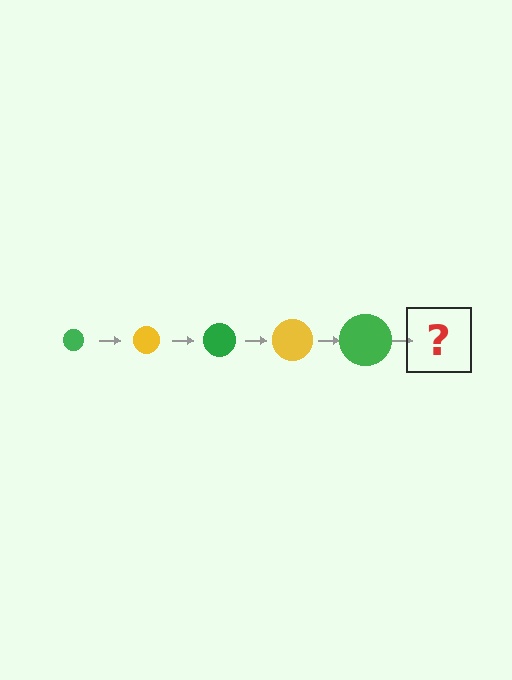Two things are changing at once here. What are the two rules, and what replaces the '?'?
The two rules are that the circle grows larger each step and the color cycles through green and yellow. The '?' should be a yellow circle, larger than the previous one.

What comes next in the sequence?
The next element should be a yellow circle, larger than the previous one.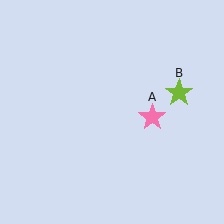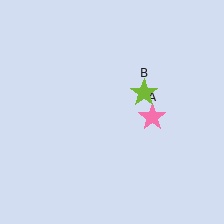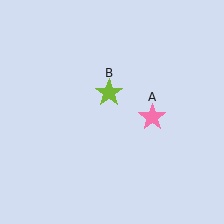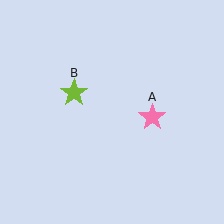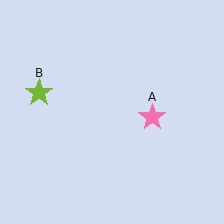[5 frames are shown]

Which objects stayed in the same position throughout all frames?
Pink star (object A) remained stationary.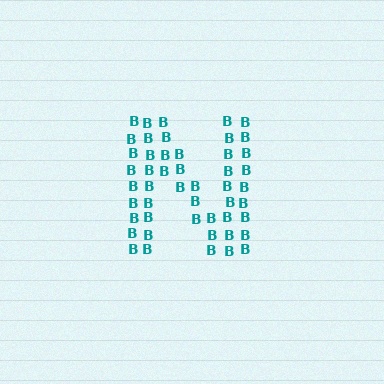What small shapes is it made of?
It is made of small letter B's.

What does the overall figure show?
The overall figure shows the letter N.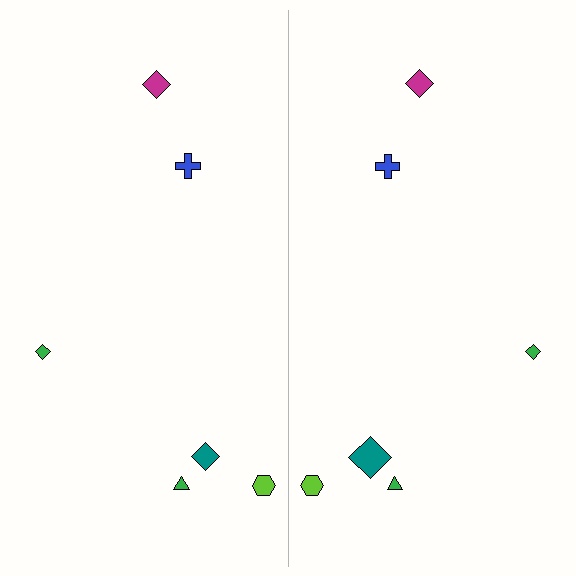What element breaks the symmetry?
The teal diamond on the right side has a different size than its mirror counterpart.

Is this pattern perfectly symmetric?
No, the pattern is not perfectly symmetric. The teal diamond on the right side has a different size than its mirror counterpart.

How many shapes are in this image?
There are 12 shapes in this image.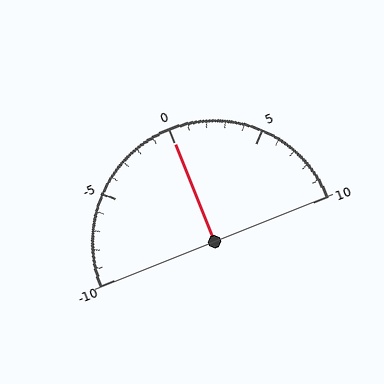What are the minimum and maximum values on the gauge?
The gauge ranges from -10 to 10.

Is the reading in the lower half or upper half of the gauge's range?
The reading is in the upper half of the range (-10 to 10).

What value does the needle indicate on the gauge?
The needle indicates approximately 0.